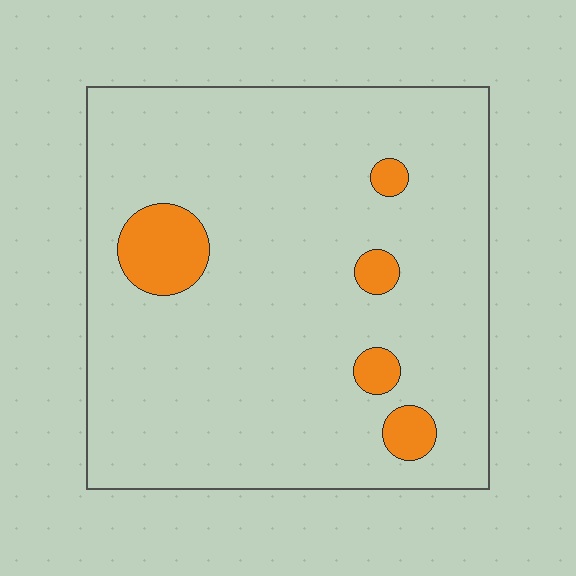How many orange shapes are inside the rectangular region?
5.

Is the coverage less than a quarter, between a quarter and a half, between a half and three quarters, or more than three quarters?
Less than a quarter.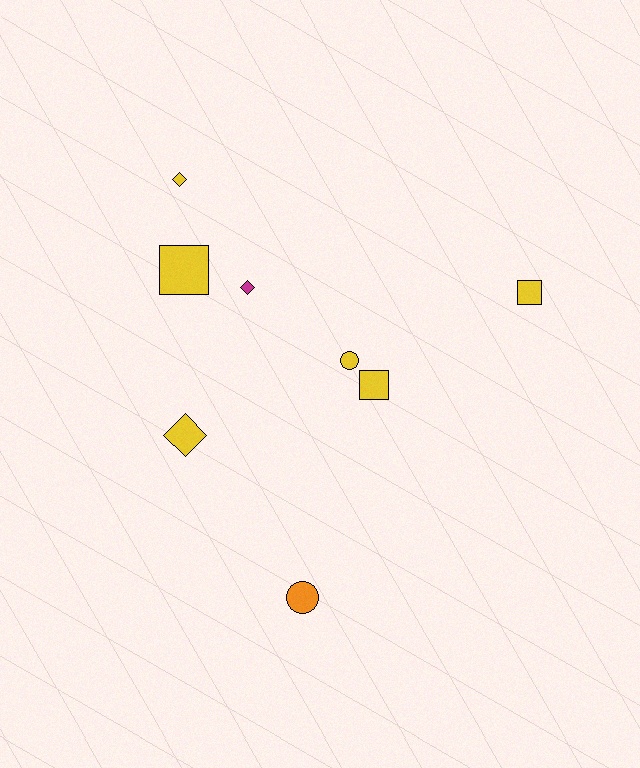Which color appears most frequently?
Yellow, with 6 objects.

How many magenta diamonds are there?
There is 1 magenta diamond.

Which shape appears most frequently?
Diamond, with 3 objects.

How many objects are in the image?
There are 8 objects.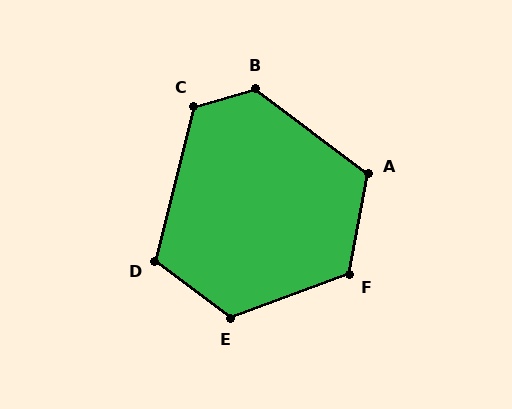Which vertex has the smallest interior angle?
D, at approximately 113 degrees.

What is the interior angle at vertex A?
Approximately 116 degrees (obtuse).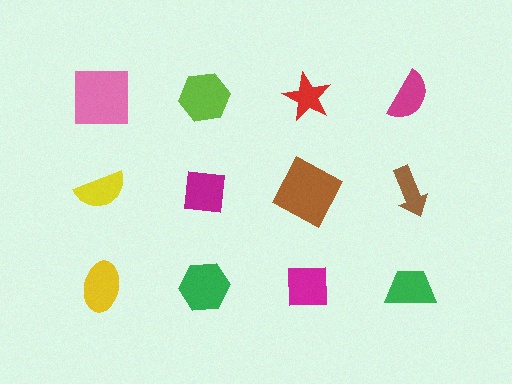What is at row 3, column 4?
A green trapezoid.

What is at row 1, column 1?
A pink square.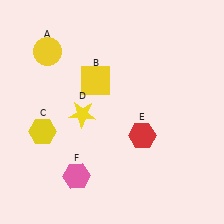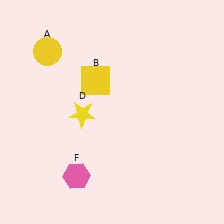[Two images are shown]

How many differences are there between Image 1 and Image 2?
There are 2 differences between the two images.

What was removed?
The yellow hexagon (C), the red hexagon (E) were removed in Image 2.